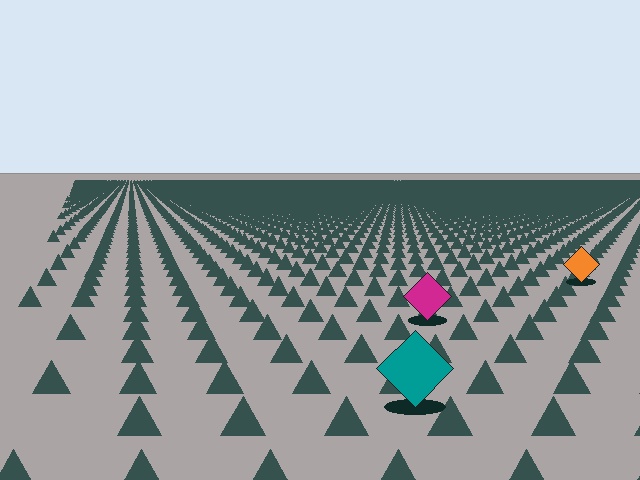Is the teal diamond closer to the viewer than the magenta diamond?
Yes. The teal diamond is closer — you can tell from the texture gradient: the ground texture is coarser near it.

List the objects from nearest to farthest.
From nearest to farthest: the teal diamond, the magenta diamond, the orange diamond.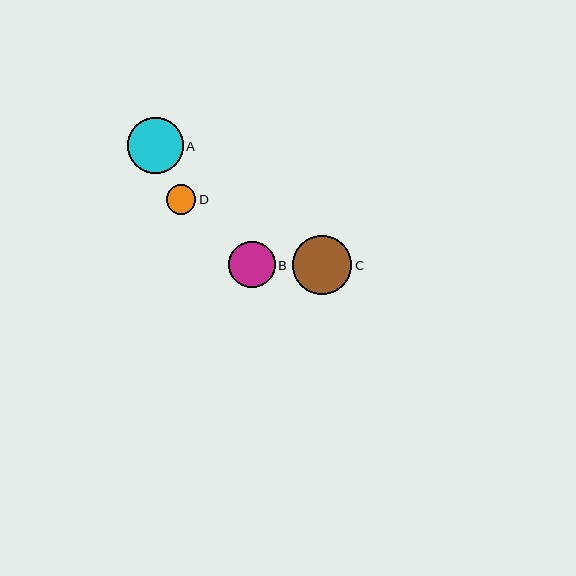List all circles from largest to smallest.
From largest to smallest: C, A, B, D.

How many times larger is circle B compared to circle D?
Circle B is approximately 1.6 times the size of circle D.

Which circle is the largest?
Circle C is the largest with a size of approximately 59 pixels.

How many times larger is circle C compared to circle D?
Circle C is approximately 2.0 times the size of circle D.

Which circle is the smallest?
Circle D is the smallest with a size of approximately 29 pixels.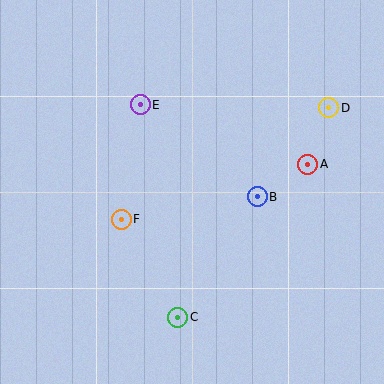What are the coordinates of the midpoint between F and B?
The midpoint between F and B is at (189, 208).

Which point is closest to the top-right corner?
Point D is closest to the top-right corner.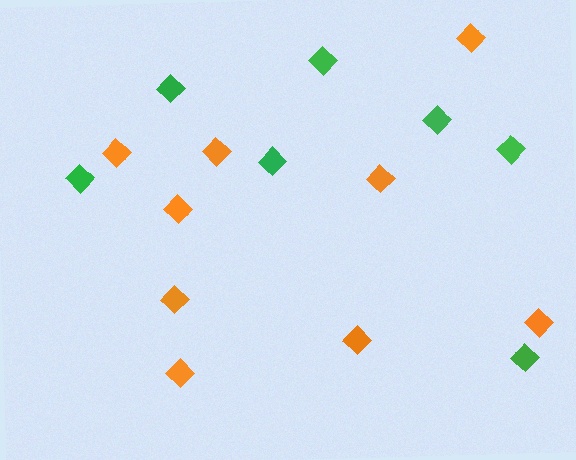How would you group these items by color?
There are 2 groups: one group of orange diamonds (9) and one group of green diamonds (7).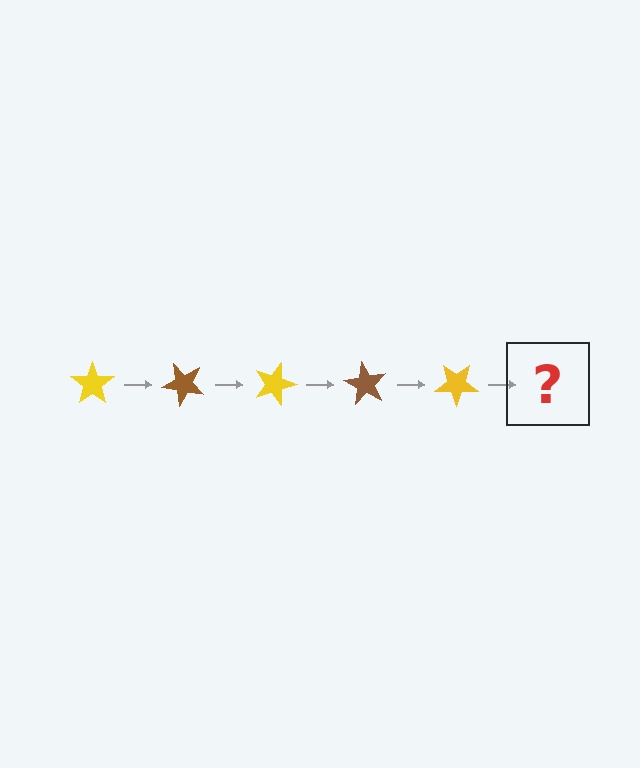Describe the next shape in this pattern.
It should be a brown star, rotated 225 degrees from the start.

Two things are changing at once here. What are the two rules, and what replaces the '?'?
The two rules are that it rotates 45 degrees each step and the color cycles through yellow and brown. The '?' should be a brown star, rotated 225 degrees from the start.